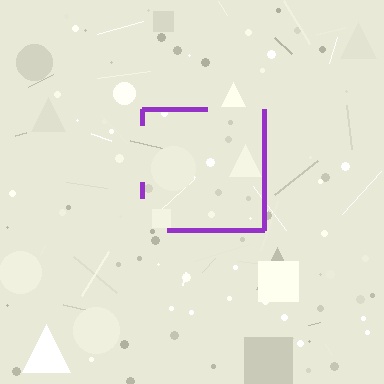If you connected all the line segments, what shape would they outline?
They would outline a square.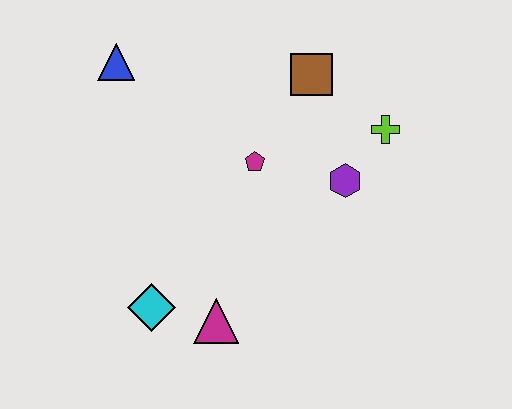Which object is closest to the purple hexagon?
The lime cross is closest to the purple hexagon.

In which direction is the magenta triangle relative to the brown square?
The magenta triangle is below the brown square.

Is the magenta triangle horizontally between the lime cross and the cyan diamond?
Yes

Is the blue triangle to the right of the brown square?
No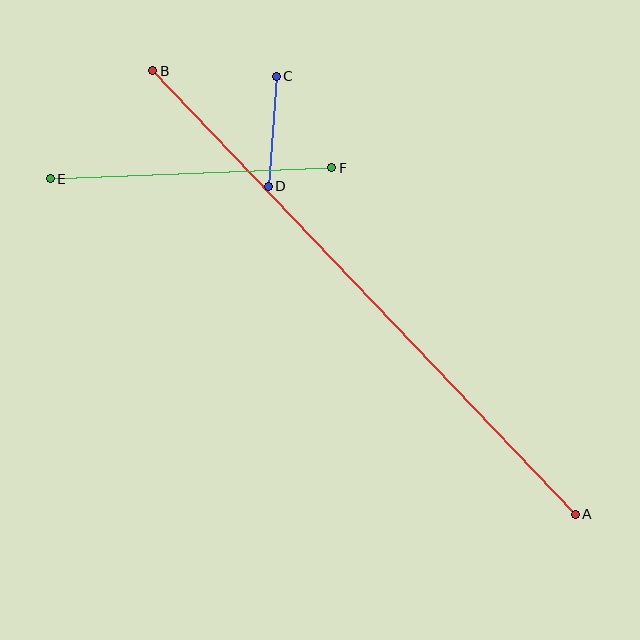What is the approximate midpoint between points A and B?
The midpoint is at approximately (364, 293) pixels.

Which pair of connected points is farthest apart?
Points A and B are farthest apart.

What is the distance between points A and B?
The distance is approximately 613 pixels.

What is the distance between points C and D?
The distance is approximately 110 pixels.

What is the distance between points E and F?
The distance is approximately 282 pixels.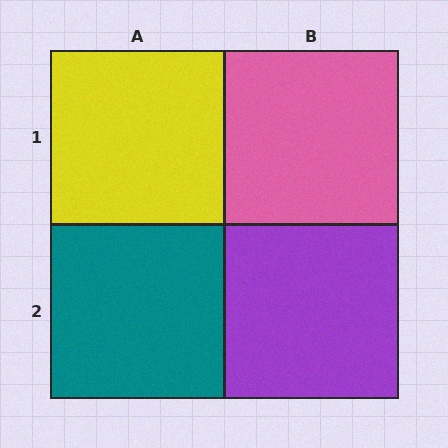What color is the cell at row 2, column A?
Teal.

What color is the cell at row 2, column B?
Purple.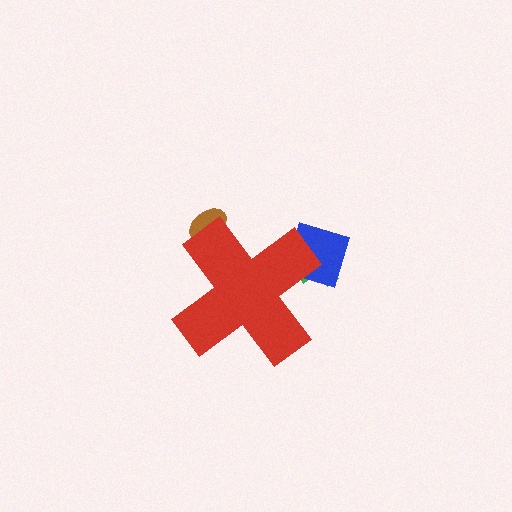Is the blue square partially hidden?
Yes, the blue square is partially hidden behind the red cross.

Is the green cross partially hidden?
Yes, the green cross is partially hidden behind the red cross.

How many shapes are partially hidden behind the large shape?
3 shapes are partially hidden.